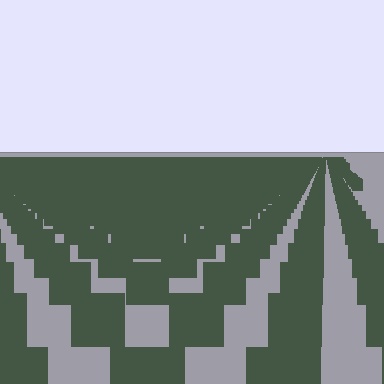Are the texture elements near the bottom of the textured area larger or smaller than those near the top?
Larger. Near the bottom, elements are closer to the viewer and appear at a bigger on-screen size.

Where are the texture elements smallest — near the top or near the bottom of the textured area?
Near the top.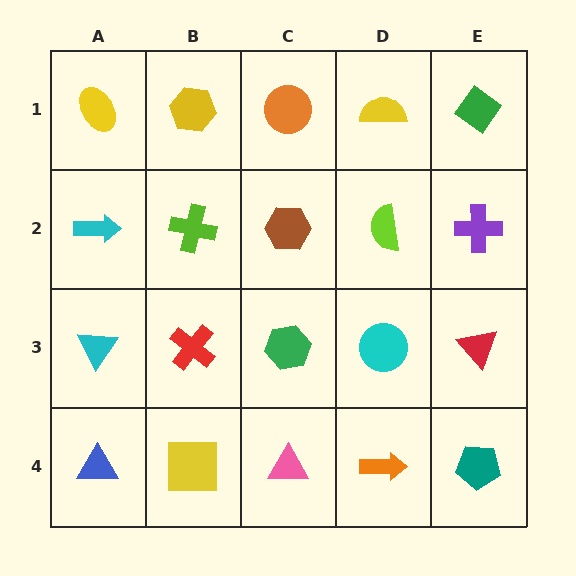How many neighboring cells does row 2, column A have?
3.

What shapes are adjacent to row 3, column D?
A lime semicircle (row 2, column D), an orange arrow (row 4, column D), a green hexagon (row 3, column C), a red triangle (row 3, column E).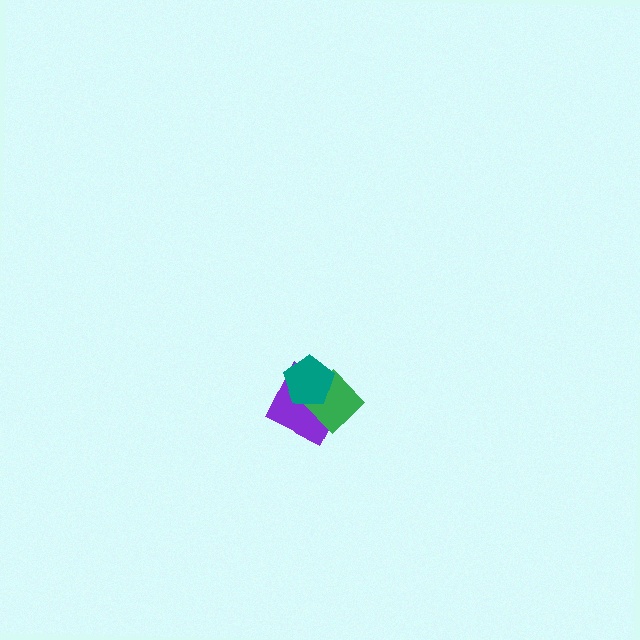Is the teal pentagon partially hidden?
No, no other shape covers it.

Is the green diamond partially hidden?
Yes, it is partially covered by another shape.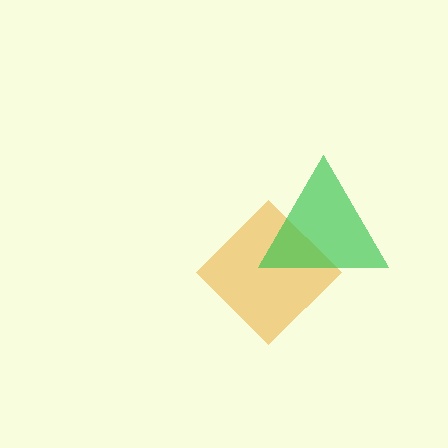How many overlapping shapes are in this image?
There are 2 overlapping shapes in the image.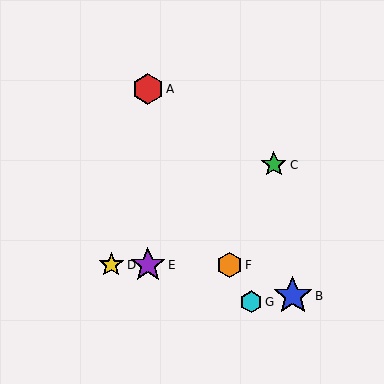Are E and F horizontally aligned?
Yes, both are at y≈265.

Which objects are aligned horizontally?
Objects D, E, F are aligned horizontally.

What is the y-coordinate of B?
Object B is at y≈296.